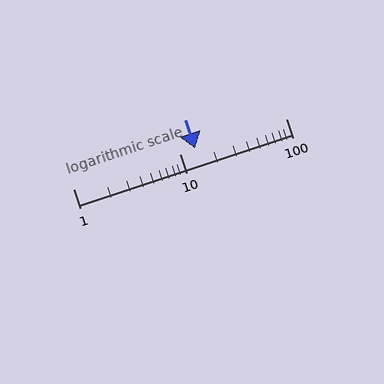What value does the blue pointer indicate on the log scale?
The pointer indicates approximately 14.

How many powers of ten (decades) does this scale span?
The scale spans 2 decades, from 1 to 100.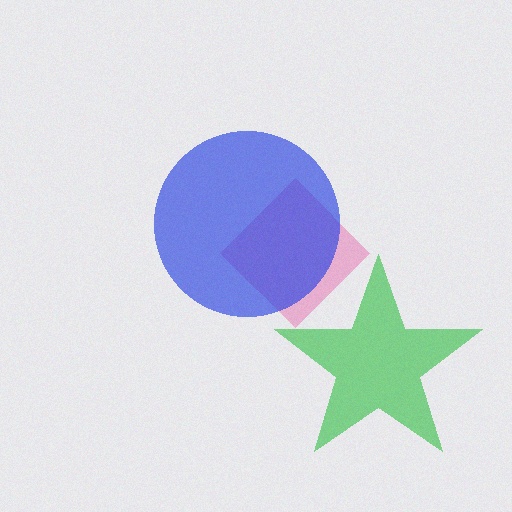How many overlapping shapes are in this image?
There are 3 overlapping shapes in the image.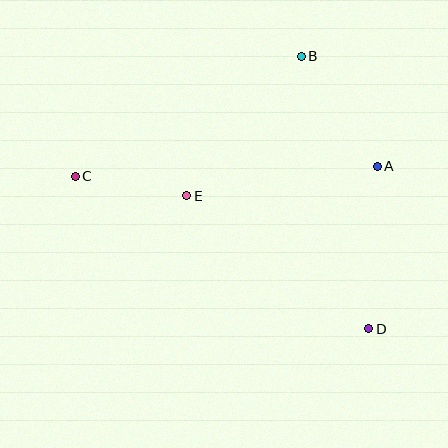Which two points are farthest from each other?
Points C and D are farthest from each other.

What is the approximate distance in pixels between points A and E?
The distance between A and E is approximately 193 pixels.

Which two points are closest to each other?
Points C and E are closest to each other.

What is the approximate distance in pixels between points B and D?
The distance between B and D is approximately 281 pixels.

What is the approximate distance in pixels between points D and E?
The distance between D and E is approximately 225 pixels.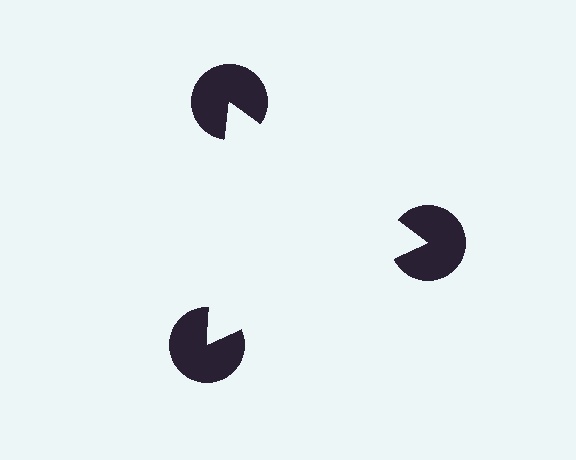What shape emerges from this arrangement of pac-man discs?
An illusory triangle — its edges are inferred from the aligned wedge cuts in the pac-man discs, not physically drawn.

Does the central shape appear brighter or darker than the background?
It typically appears slightly brighter than the background, even though no actual brightness change is drawn.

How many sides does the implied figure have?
3 sides.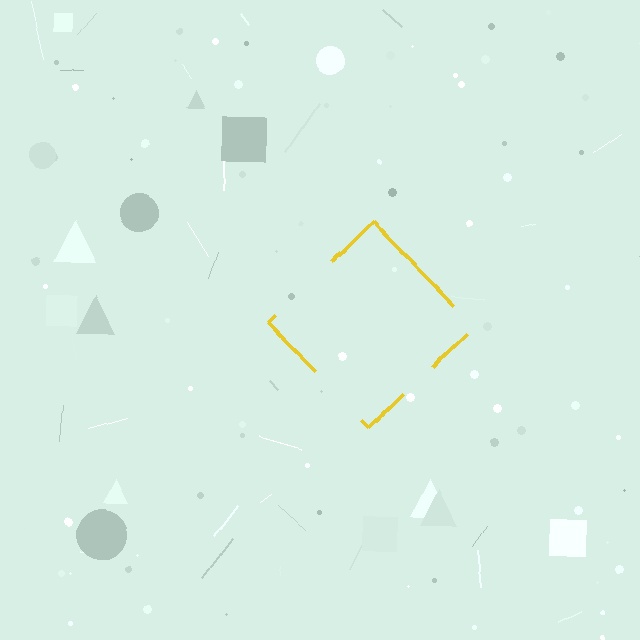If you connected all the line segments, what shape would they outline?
They would outline a diamond.